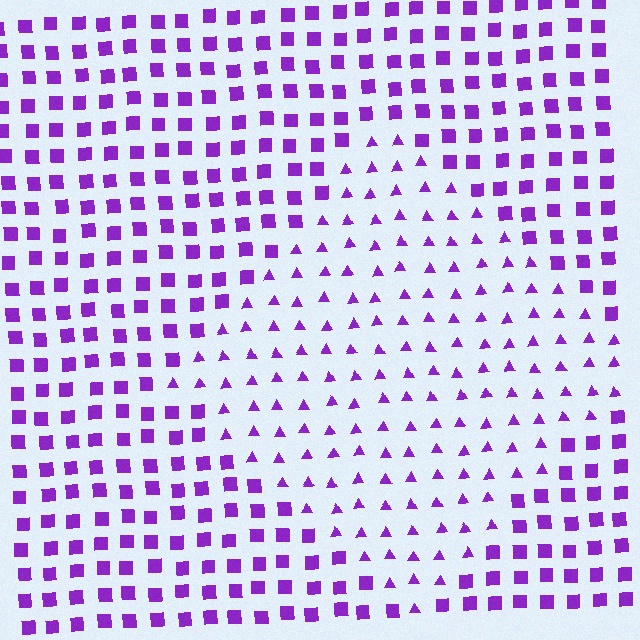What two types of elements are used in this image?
The image uses triangles inside the diamond region and squares outside it.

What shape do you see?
I see a diamond.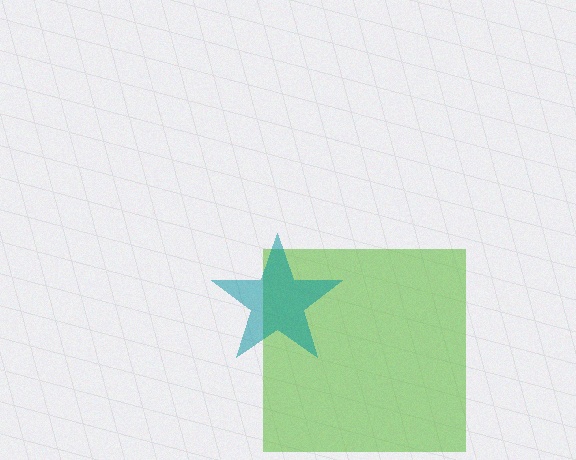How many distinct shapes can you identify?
There are 2 distinct shapes: a lime square, a teal star.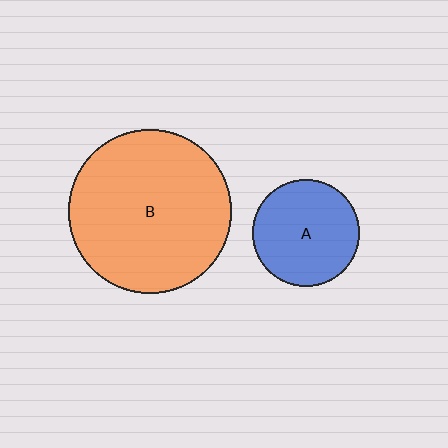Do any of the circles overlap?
No, none of the circles overlap.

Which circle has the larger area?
Circle B (orange).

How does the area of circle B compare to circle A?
Approximately 2.3 times.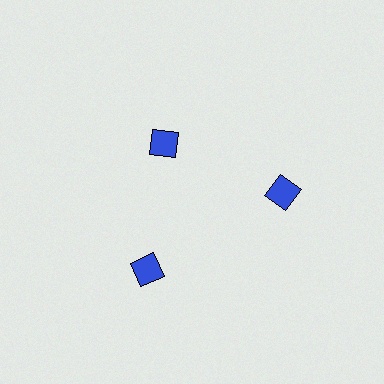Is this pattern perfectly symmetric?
No. The 3 blue diamonds are arranged in a ring, but one element near the 11 o'clock position is pulled inward toward the center, breaking the 3-fold rotational symmetry.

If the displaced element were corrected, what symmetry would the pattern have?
It would have 3-fold rotational symmetry — the pattern would map onto itself every 120 degrees.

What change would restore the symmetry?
The symmetry would be restored by moving it outward, back onto the ring so that all 3 diamonds sit at equal angles and equal distance from the center.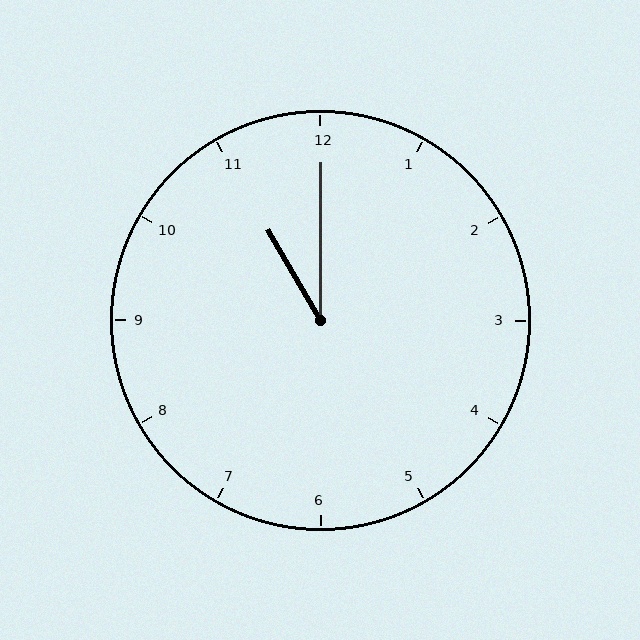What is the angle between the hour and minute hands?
Approximately 30 degrees.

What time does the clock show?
11:00.